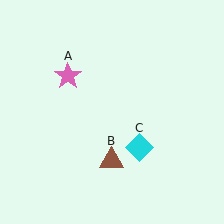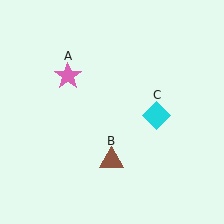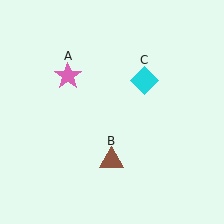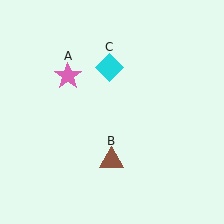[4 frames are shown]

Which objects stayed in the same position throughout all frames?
Pink star (object A) and brown triangle (object B) remained stationary.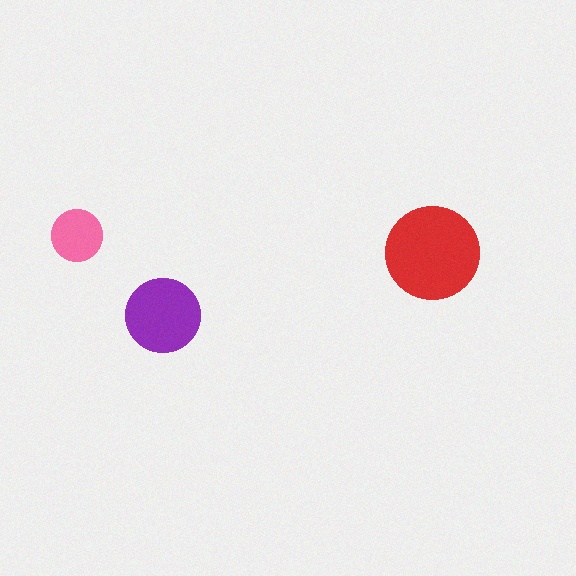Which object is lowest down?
The purple circle is bottommost.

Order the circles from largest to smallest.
the red one, the purple one, the pink one.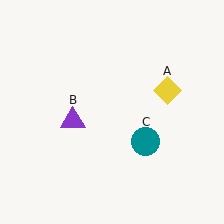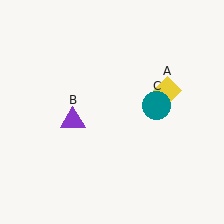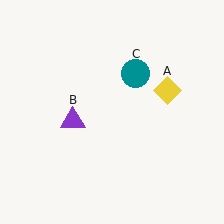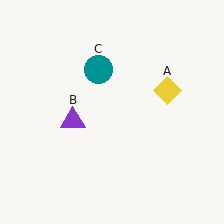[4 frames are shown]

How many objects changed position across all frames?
1 object changed position: teal circle (object C).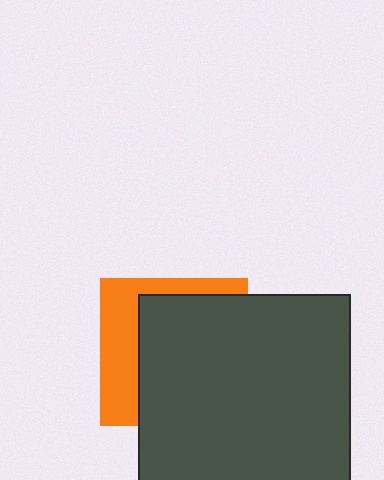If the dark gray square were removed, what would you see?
You would see the complete orange square.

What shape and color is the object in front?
The object in front is a dark gray square.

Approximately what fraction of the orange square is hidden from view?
Roughly 66% of the orange square is hidden behind the dark gray square.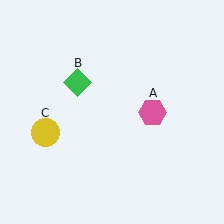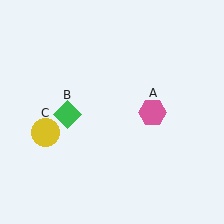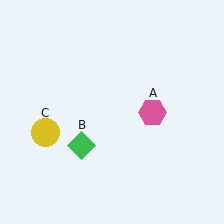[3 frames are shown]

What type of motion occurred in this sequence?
The green diamond (object B) rotated counterclockwise around the center of the scene.